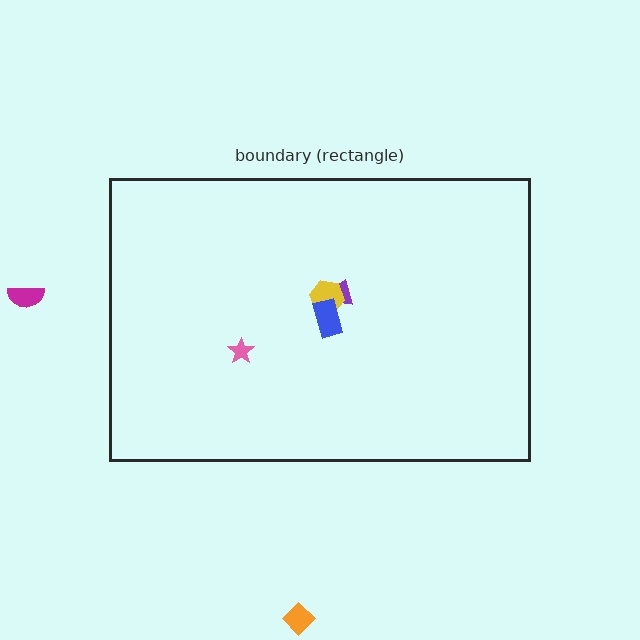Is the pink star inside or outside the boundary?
Inside.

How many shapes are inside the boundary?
4 inside, 2 outside.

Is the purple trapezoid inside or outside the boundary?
Inside.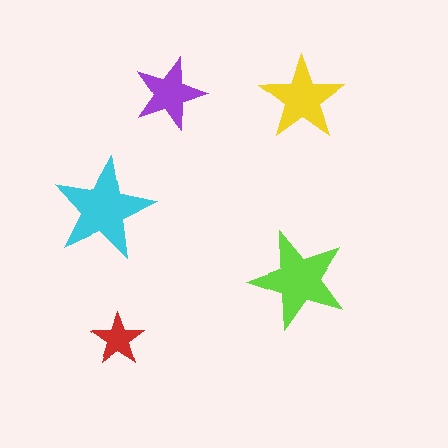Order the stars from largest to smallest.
the cyan one, the lime one, the yellow one, the purple one, the red one.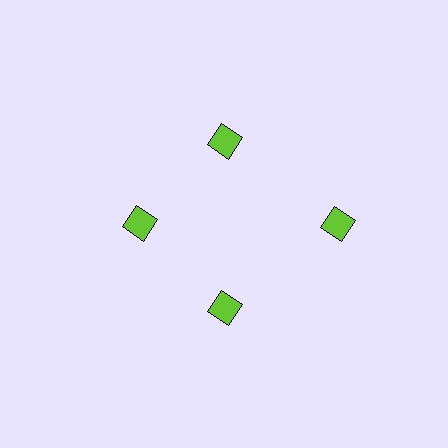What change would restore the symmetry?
The symmetry would be restored by moving it inward, back onto the ring so that all 4 squares sit at equal angles and equal distance from the center.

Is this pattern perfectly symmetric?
No. The 4 lime squares are arranged in a ring, but one element near the 3 o'clock position is pushed outward from the center, breaking the 4-fold rotational symmetry.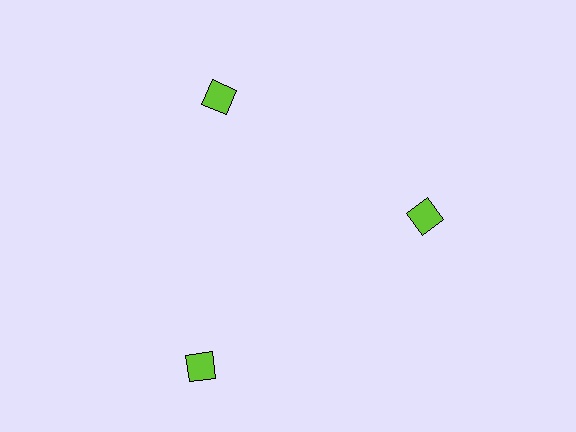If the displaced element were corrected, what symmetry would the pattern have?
It would have 3-fold rotational symmetry — the pattern would map onto itself every 120 degrees.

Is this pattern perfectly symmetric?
No. The 3 lime squares are arranged in a ring, but one element near the 7 o'clock position is pushed outward from the center, breaking the 3-fold rotational symmetry.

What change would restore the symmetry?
The symmetry would be restored by moving it inward, back onto the ring so that all 3 squares sit at equal angles and equal distance from the center.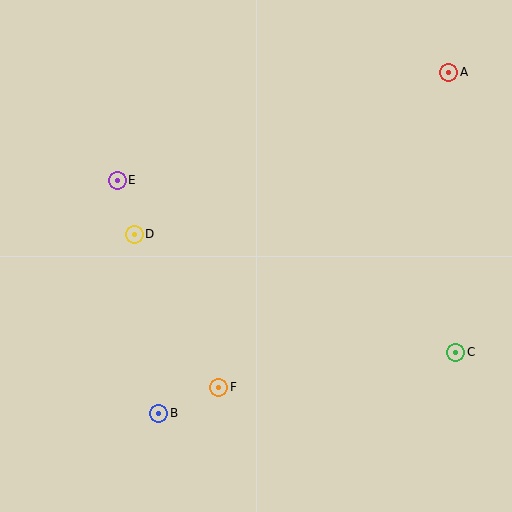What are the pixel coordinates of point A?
Point A is at (449, 72).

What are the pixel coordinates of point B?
Point B is at (159, 413).